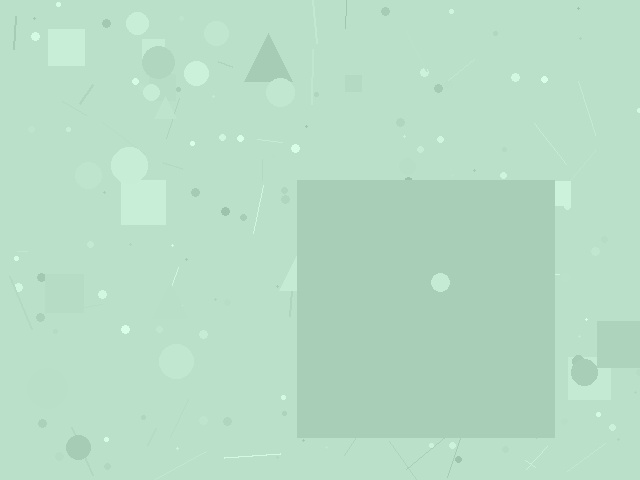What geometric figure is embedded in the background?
A square is embedded in the background.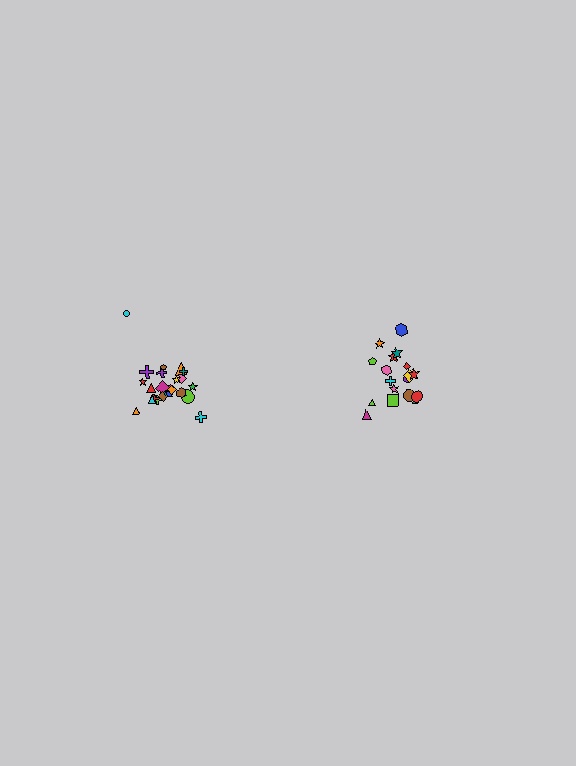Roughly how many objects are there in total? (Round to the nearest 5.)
Roughly 45 objects in total.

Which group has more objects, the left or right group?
The left group.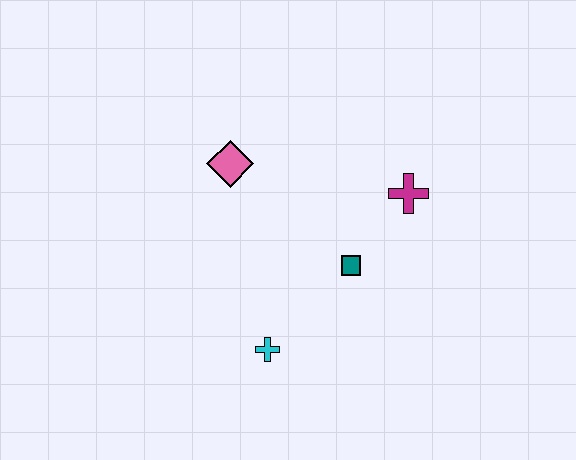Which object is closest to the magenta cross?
The teal square is closest to the magenta cross.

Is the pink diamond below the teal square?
No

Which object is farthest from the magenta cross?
The cyan cross is farthest from the magenta cross.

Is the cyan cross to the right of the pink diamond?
Yes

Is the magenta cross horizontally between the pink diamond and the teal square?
No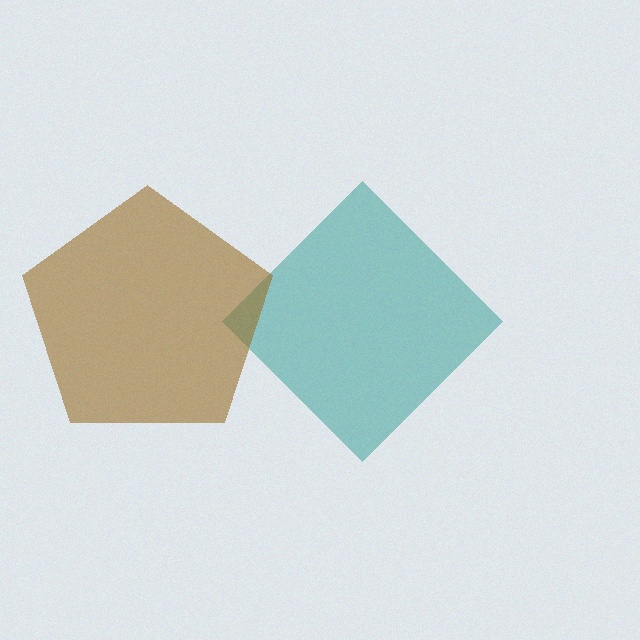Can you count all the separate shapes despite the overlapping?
Yes, there are 2 separate shapes.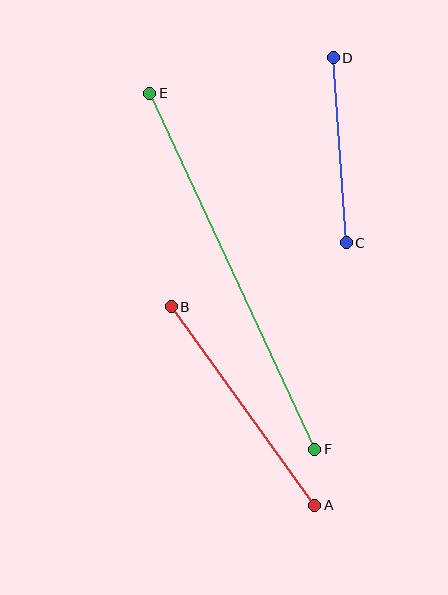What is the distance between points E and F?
The distance is approximately 392 pixels.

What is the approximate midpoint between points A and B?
The midpoint is at approximately (243, 406) pixels.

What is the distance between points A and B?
The distance is approximately 245 pixels.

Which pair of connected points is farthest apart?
Points E and F are farthest apart.